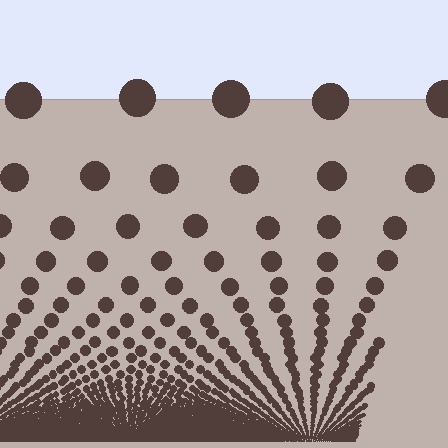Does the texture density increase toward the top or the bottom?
Density increases toward the bottom.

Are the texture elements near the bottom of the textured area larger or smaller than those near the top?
Smaller. The gradient is inverted — elements near the bottom are smaller and denser.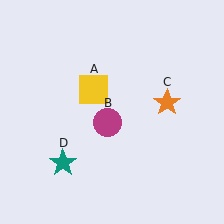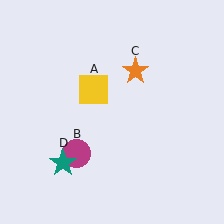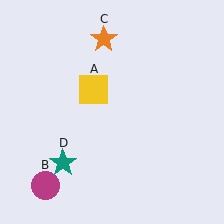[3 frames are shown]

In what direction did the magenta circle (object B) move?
The magenta circle (object B) moved down and to the left.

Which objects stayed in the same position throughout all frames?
Yellow square (object A) and teal star (object D) remained stationary.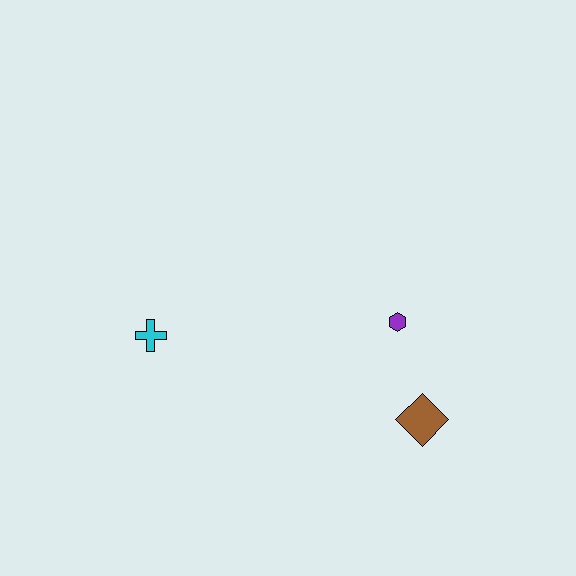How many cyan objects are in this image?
There is 1 cyan object.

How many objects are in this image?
There are 3 objects.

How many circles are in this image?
There are no circles.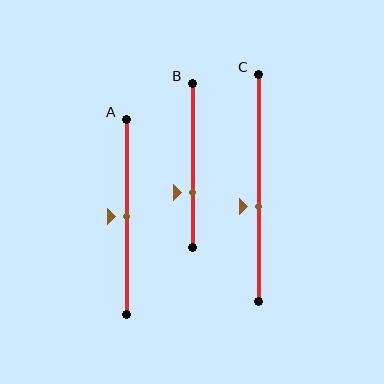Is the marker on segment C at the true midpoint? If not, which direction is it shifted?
No, the marker on segment C is shifted downward by about 8% of the segment length.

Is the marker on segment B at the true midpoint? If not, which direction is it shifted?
No, the marker on segment B is shifted downward by about 16% of the segment length.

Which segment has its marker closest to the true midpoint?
Segment A has its marker closest to the true midpoint.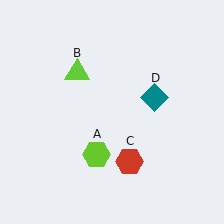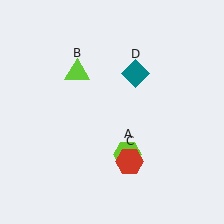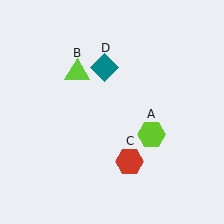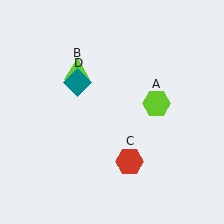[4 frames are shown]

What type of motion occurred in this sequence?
The lime hexagon (object A), teal diamond (object D) rotated counterclockwise around the center of the scene.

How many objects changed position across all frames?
2 objects changed position: lime hexagon (object A), teal diamond (object D).